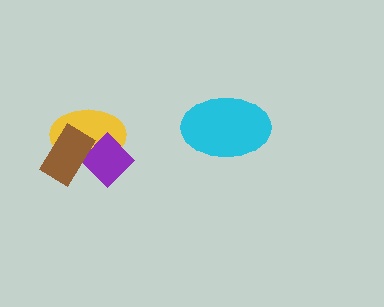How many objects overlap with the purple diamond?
2 objects overlap with the purple diamond.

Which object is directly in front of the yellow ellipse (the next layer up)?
The purple diamond is directly in front of the yellow ellipse.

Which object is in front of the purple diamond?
The brown rectangle is in front of the purple diamond.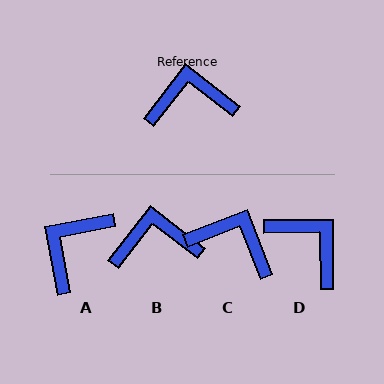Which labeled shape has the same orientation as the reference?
B.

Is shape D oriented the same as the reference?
No, it is off by about 52 degrees.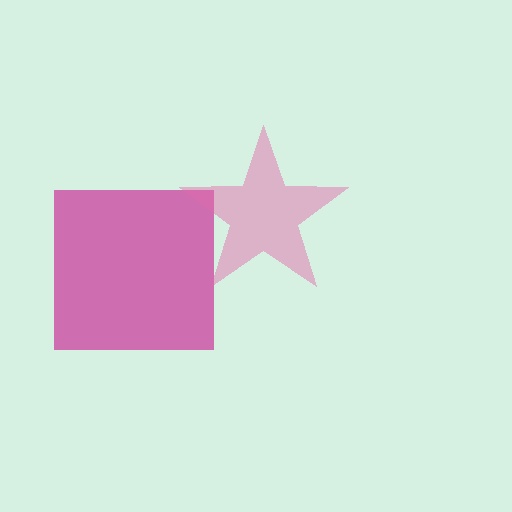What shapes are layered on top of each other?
The layered shapes are: a magenta square, a pink star.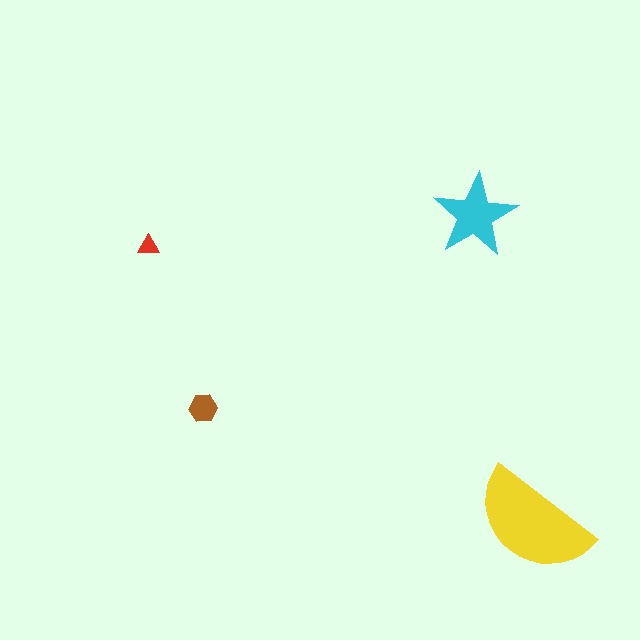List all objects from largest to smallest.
The yellow semicircle, the cyan star, the brown hexagon, the red triangle.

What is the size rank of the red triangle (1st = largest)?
4th.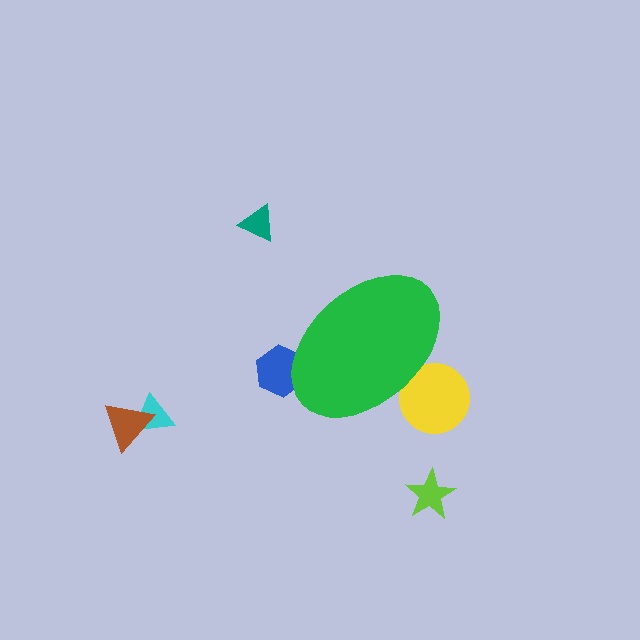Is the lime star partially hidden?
No, the lime star is fully visible.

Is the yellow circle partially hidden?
Yes, the yellow circle is partially hidden behind the green ellipse.